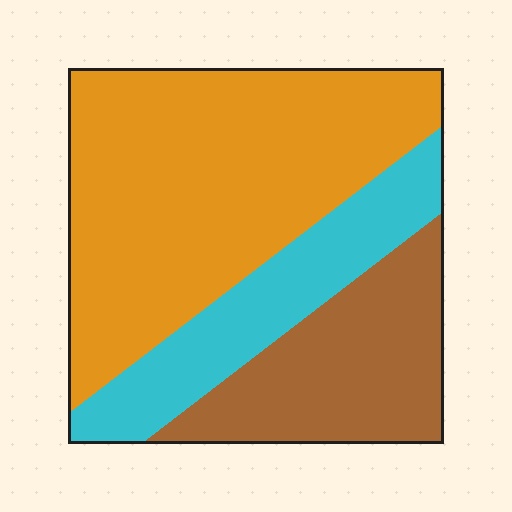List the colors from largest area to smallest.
From largest to smallest: orange, brown, cyan.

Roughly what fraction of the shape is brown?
Brown takes up about one quarter (1/4) of the shape.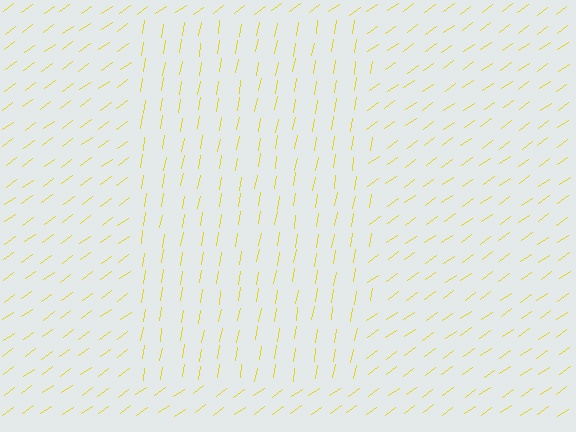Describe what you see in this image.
The image is filled with small yellow line segments. A rectangle region in the image has lines oriented differently from the surrounding lines, creating a visible texture boundary.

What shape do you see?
I see a rectangle.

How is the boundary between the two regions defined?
The boundary is defined purely by a change in line orientation (approximately 45 degrees difference). All lines are the same color and thickness.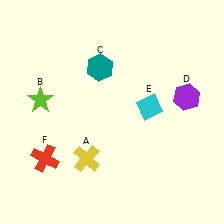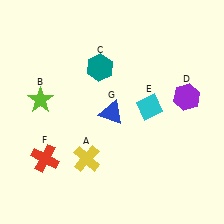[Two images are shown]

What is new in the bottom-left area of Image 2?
A blue triangle (G) was added in the bottom-left area of Image 2.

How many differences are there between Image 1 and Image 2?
There is 1 difference between the two images.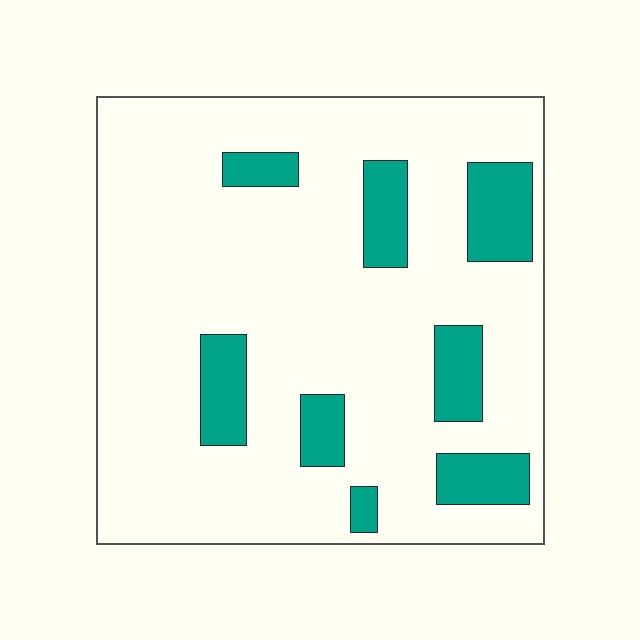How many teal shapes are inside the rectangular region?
8.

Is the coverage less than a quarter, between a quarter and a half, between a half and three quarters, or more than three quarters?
Less than a quarter.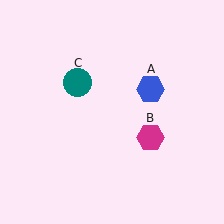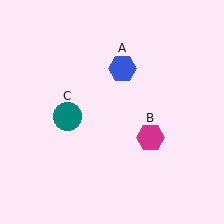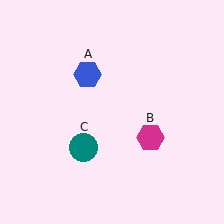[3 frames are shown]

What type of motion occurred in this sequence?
The blue hexagon (object A), teal circle (object C) rotated counterclockwise around the center of the scene.